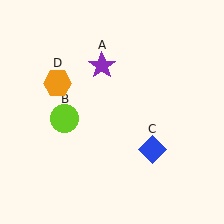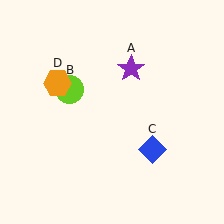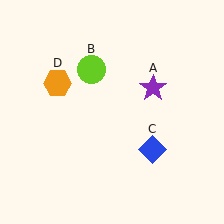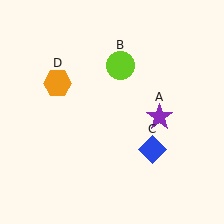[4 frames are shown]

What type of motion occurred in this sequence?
The purple star (object A), lime circle (object B) rotated clockwise around the center of the scene.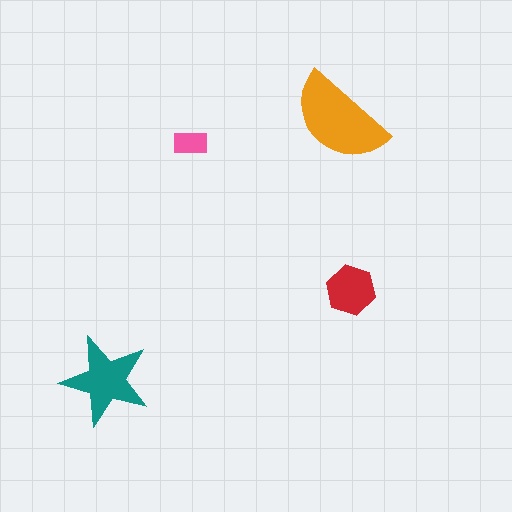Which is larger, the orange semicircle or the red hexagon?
The orange semicircle.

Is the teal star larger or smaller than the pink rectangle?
Larger.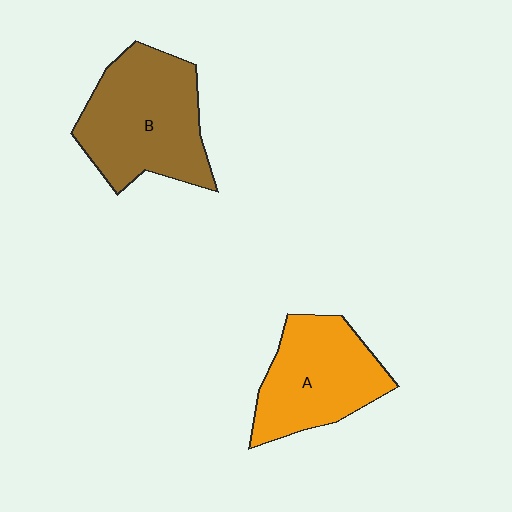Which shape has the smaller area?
Shape A (orange).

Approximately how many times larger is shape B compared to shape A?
Approximately 1.2 times.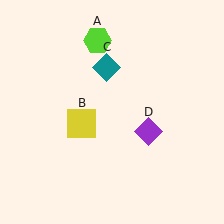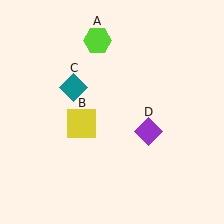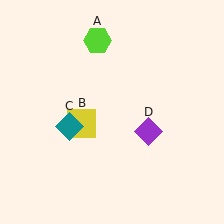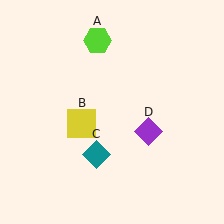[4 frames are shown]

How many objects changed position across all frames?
1 object changed position: teal diamond (object C).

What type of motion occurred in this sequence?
The teal diamond (object C) rotated counterclockwise around the center of the scene.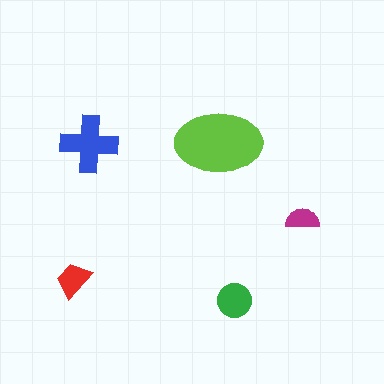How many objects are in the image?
There are 5 objects in the image.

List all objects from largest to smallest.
The lime ellipse, the blue cross, the green circle, the red trapezoid, the magenta semicircle.